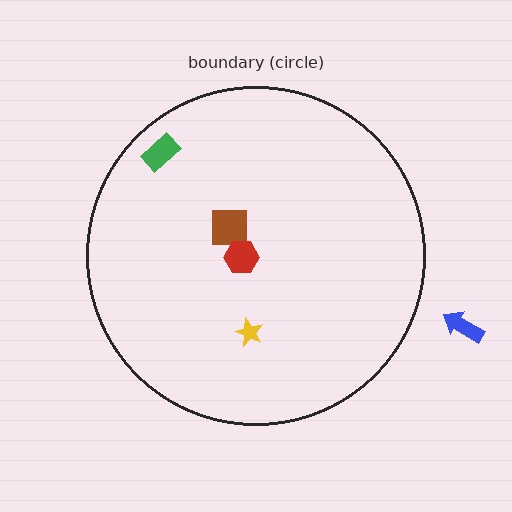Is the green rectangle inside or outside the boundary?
Inside.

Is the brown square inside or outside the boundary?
Inside.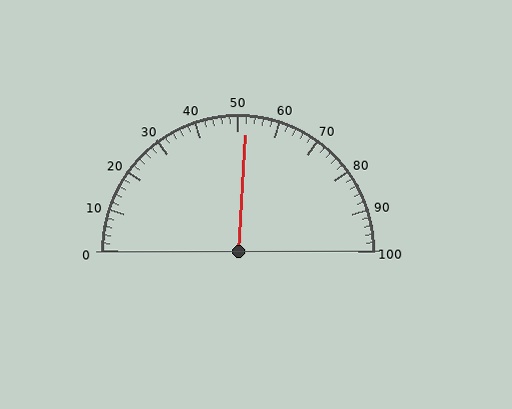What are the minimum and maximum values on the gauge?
The gauge ranges from 0 to 100.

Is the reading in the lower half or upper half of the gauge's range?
The reading is in the upper half of the range (0 to 100).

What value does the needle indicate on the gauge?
The needle indicates approximately 52.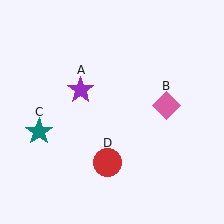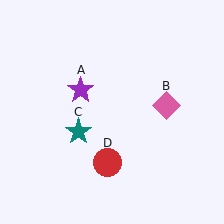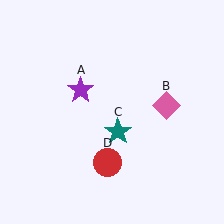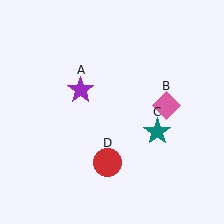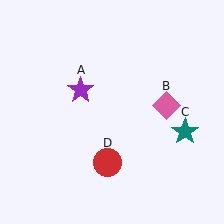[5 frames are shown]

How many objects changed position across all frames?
1 object changed position: teal star (object C).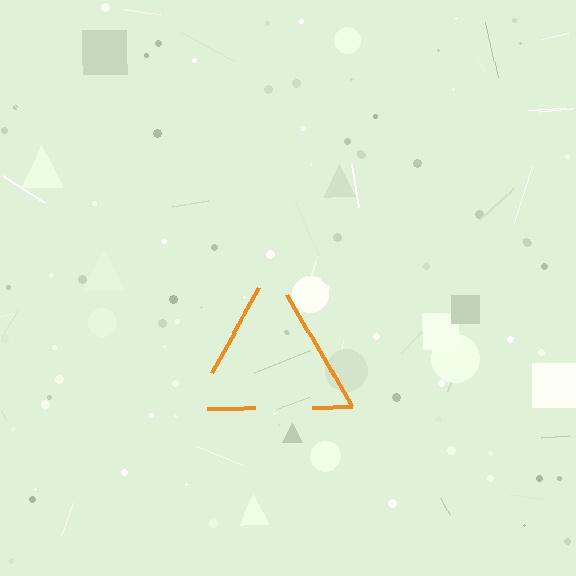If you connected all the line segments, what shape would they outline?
They would outline a triangle.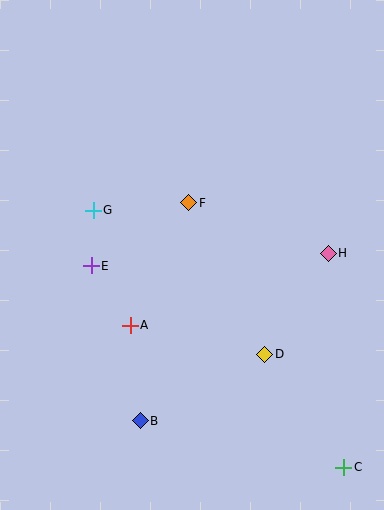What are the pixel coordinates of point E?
Point E is at (91, 266).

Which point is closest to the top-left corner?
Point G is closest to the top-left corner.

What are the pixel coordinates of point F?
Point F is at (189, 203).